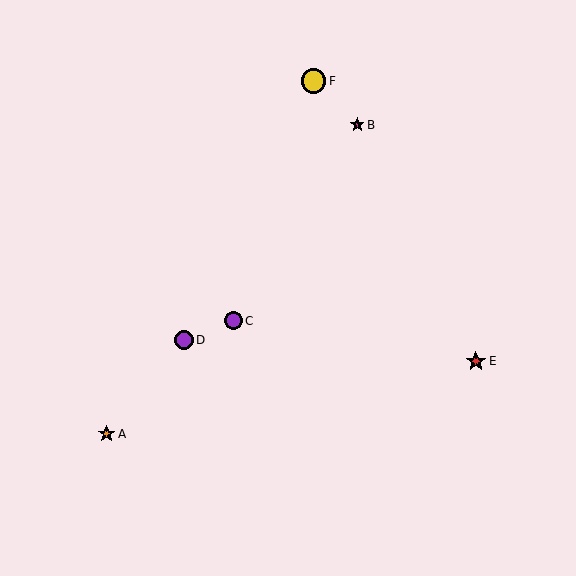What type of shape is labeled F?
Shape F is a yellow circle.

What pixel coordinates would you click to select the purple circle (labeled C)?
Click at (233, 321) to select the purple circle C.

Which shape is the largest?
The yellow circle (labeled F) is the largest.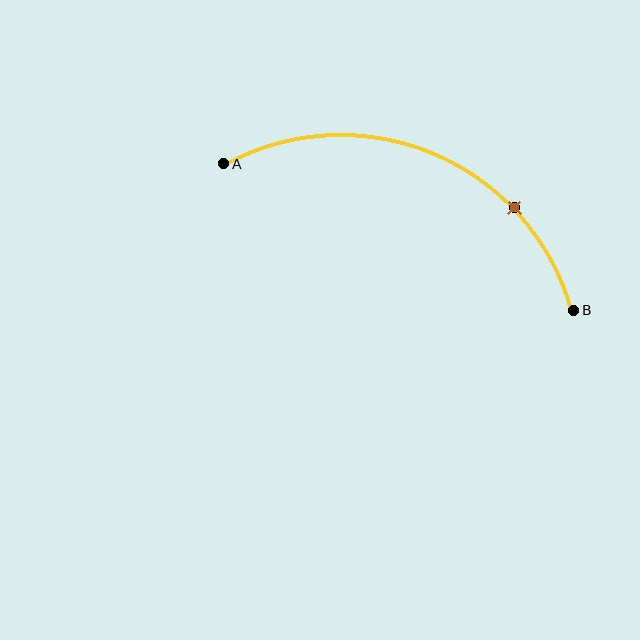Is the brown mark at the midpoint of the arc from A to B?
No. The brown mark lies on the arc but is closer to endpoint B. The arc midpoint would be at the point on the curve equidistant along the arc from both A and B.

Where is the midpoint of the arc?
The arc midpoint is the point on the curve farthest from the straight line joining A and B. It sits above that line.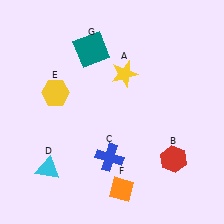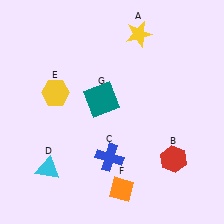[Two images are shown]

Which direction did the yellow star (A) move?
The yellow star (A) moved up.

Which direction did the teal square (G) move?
The teal square (G) moved down.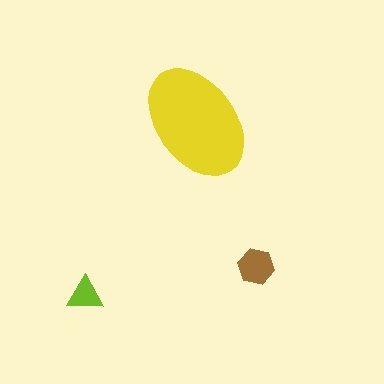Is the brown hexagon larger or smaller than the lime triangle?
Larger.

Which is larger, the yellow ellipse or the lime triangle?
The yellow ellipse.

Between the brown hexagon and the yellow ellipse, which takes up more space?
The yellow ellipse.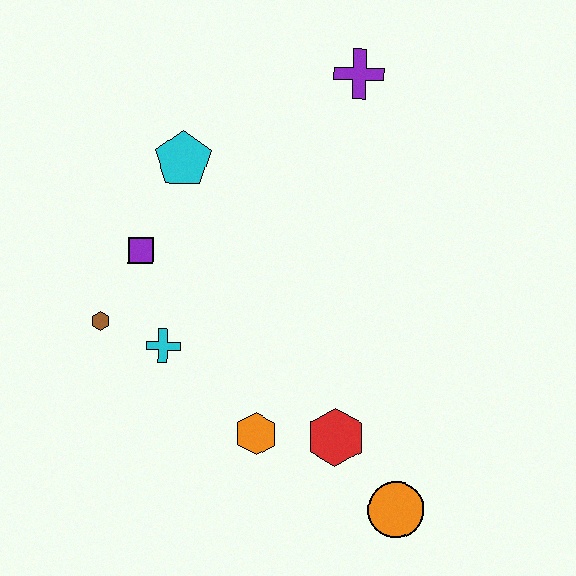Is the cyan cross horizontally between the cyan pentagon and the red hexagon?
No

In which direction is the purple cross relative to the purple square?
The purple cross is to the right of the purple square.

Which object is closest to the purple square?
The brown hexagon is closest to the purple square.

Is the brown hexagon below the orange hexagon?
No